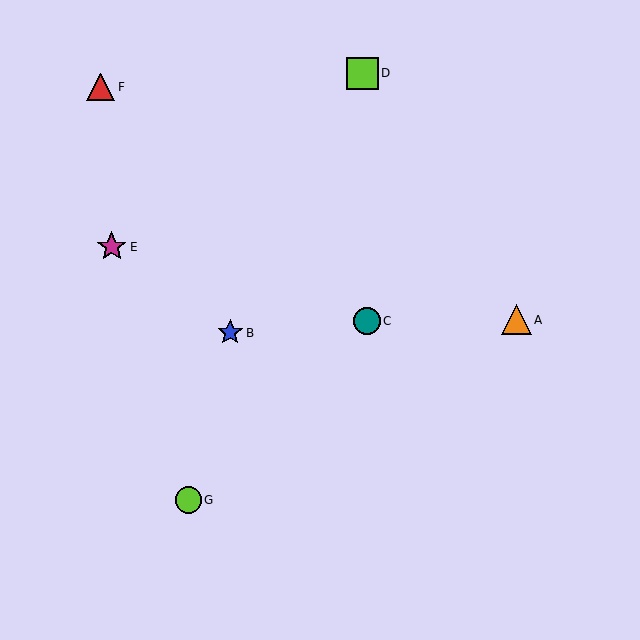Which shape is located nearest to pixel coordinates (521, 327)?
The orange triangle (labeled A) at (516, 320) is nearest to that location.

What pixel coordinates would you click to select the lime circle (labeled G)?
Click at (188, 500) to select the lime circle G.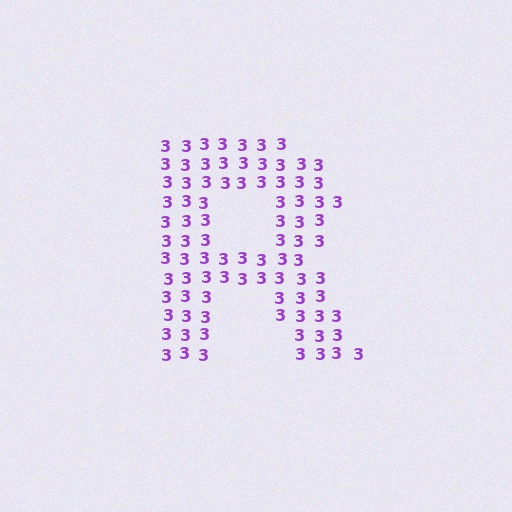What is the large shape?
The large shape is the letter R.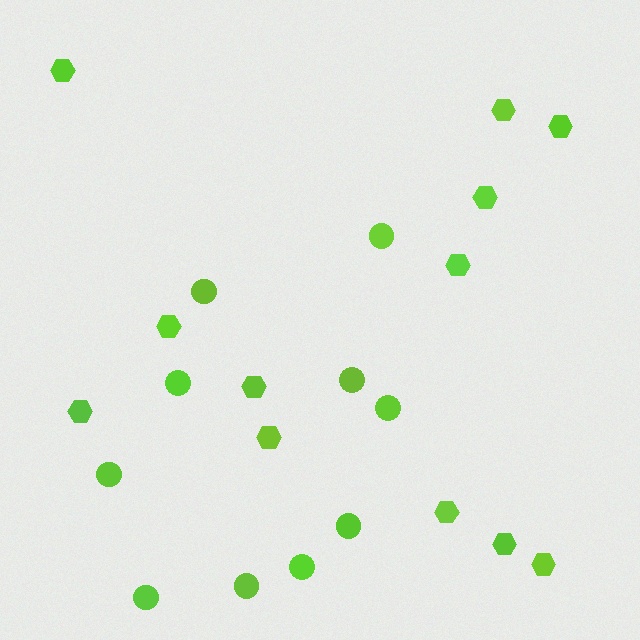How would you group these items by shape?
There are 2 groups: one group of hexagons (12) and one group of circles (10).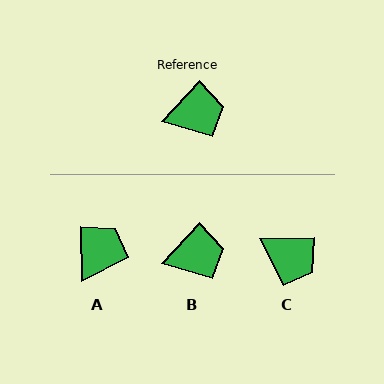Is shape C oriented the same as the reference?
No, it is off by about 46 degrees.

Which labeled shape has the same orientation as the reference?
B.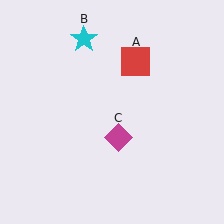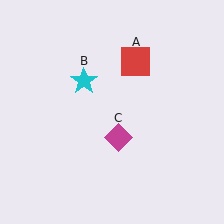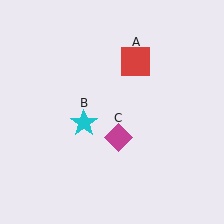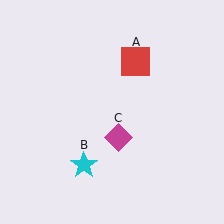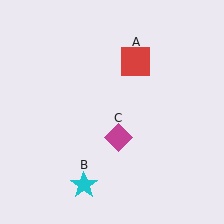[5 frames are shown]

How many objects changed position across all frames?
1 object changed position: cyan star (object B).